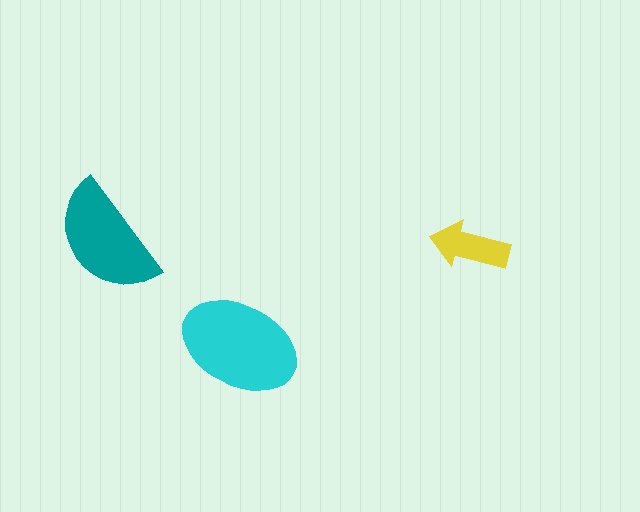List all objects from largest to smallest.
The cyan ellipse, the teal semicircle, the yellow arrow.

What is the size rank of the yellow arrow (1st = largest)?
3rd.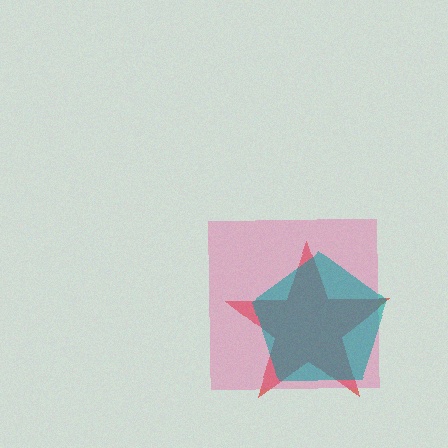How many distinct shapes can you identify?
There are 3 distinct shapes: a red star, a pink square, a teal pentagon.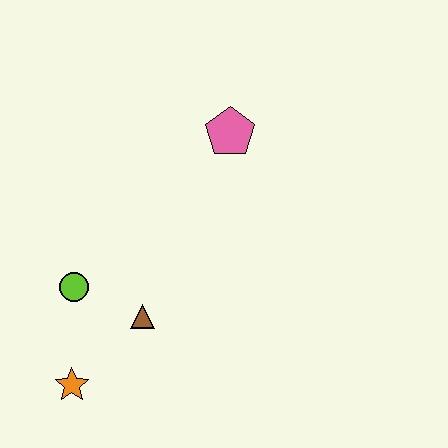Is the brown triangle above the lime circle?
No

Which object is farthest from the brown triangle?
The pink pentagon is farthest from the brown triangle.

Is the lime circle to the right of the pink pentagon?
No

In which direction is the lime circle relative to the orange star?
The lime circle is above the orange star.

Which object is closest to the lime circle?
The brown triangle is closest to the lime circle.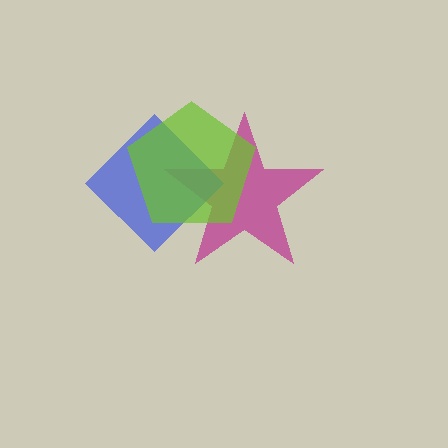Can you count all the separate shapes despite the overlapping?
Yes, there are 3 separate shapes.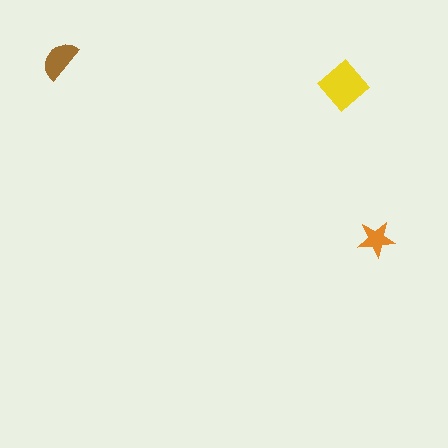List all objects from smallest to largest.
The orange star, the brown semicircle, the yellow diamond.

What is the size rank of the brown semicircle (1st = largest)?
2nd.